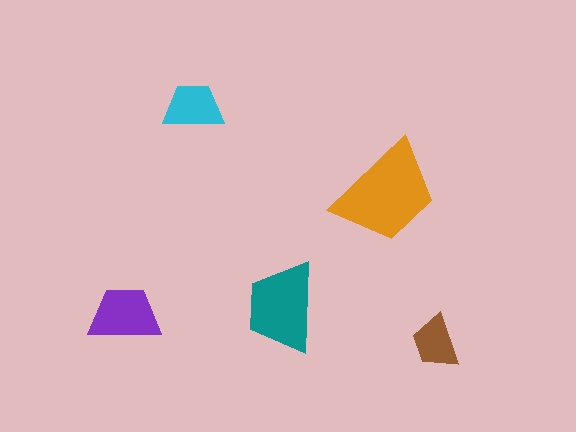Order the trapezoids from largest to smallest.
the orange one, the teal one, the purple one, the cyan one, the brown one.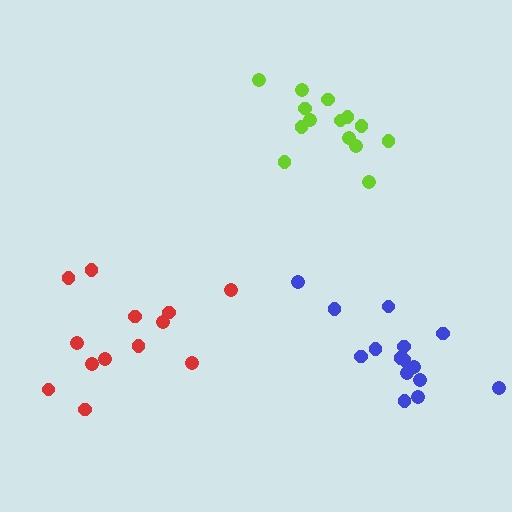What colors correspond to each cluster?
The clusters are colored: red, lime, blue.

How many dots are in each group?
Group 1: 13 dots, Group 2: 14 dots, Group 3: 15 dots (42 total).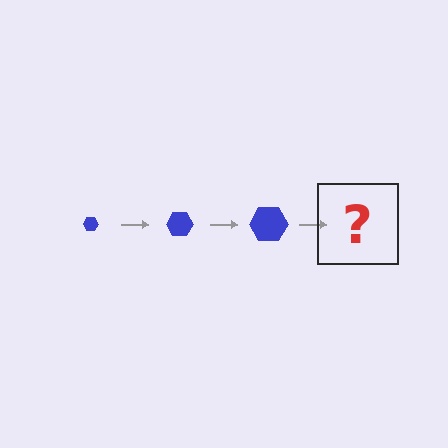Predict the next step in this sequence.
The next step is a blue hexagon, larger than the previous one.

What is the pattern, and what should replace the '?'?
The pattern is that the hexagon gets progressively larger each step. The '?' should be a blue hexagon, larger than the previous one.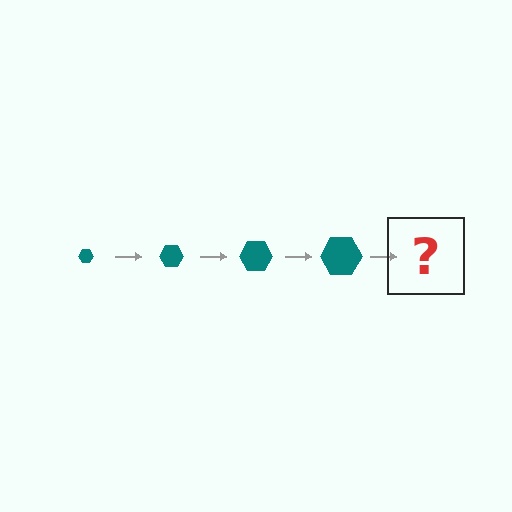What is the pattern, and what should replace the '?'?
The pattern is that the hexagon gets progressively larger each step. The '?' should be a teal hexagon, larger than the previous one.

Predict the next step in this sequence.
The next step is a teal hexagon, larger than the previous one.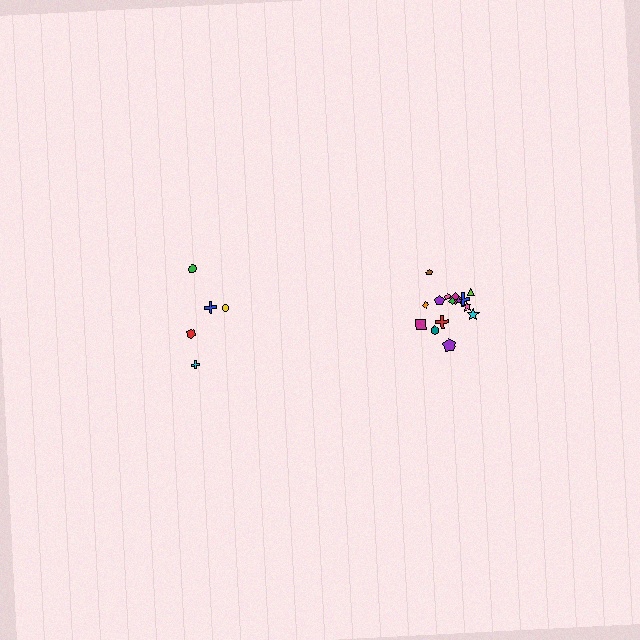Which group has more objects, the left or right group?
The right group.